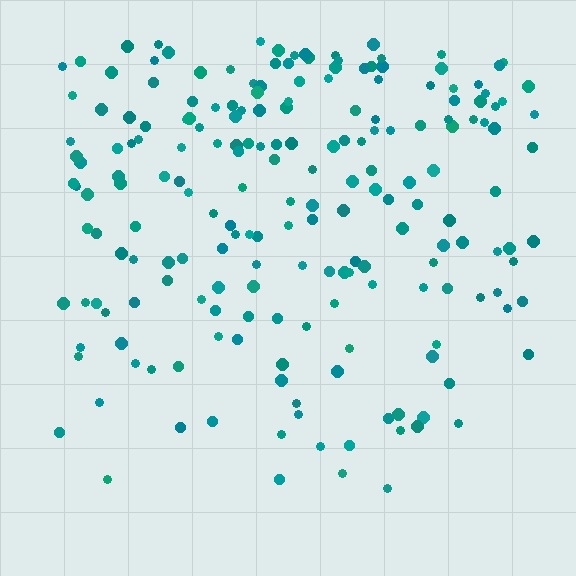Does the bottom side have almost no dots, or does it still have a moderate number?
Still a moderate number, just noticeably fewer than the top.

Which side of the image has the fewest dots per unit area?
The bottom.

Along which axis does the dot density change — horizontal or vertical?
Vertical.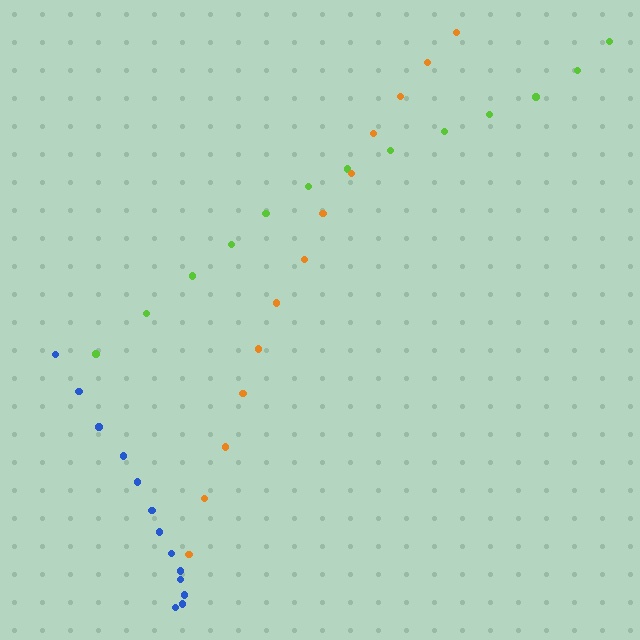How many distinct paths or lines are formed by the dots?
There are 3 distinct paths.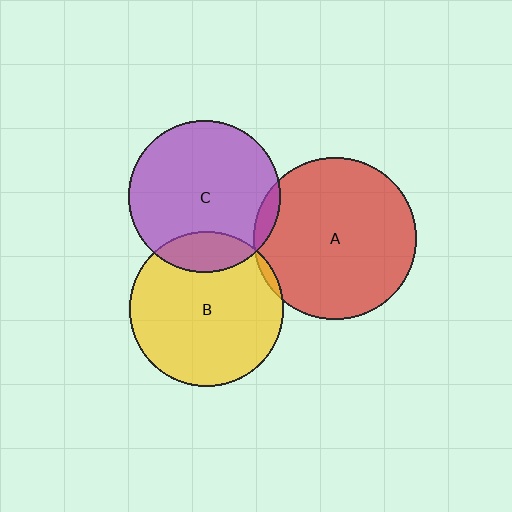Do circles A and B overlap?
Yes.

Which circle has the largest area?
Circle A (red).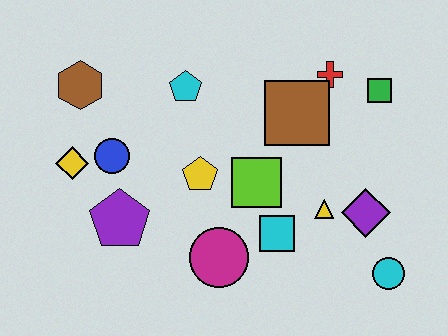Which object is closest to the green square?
The red cross is closest to the green square.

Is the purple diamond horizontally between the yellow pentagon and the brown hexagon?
No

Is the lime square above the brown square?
No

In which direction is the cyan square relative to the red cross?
The cyan square is below the red cross.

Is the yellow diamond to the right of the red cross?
No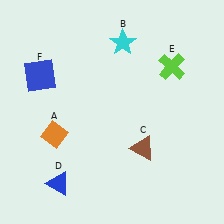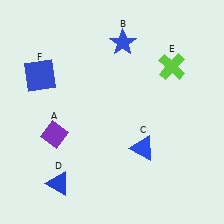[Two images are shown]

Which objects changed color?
A changed from orange to purple. B changed from cyan to blue. C changed from brown to blue.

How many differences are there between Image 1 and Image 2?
There are 3 differences between the two images.